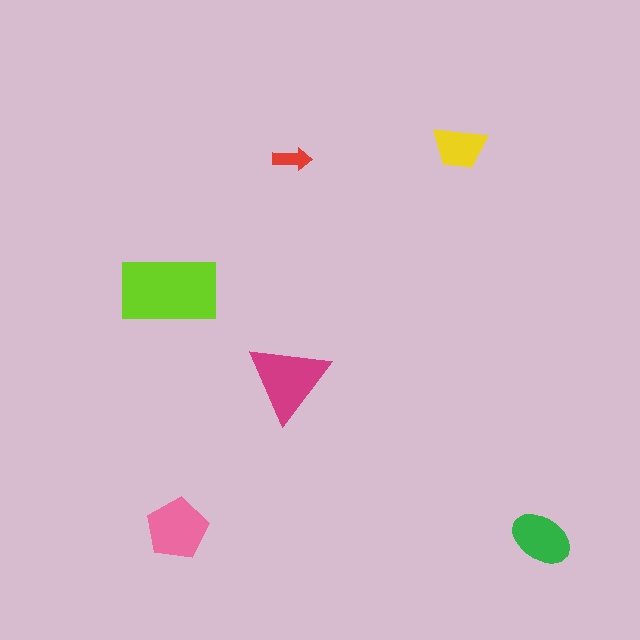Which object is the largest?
The lime rectangle.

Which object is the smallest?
The red arrow.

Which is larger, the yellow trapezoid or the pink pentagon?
The pink pentagon.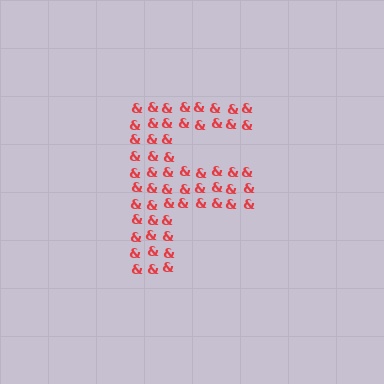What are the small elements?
The small elements are ampersands.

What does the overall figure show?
The overall figure shows the letter F.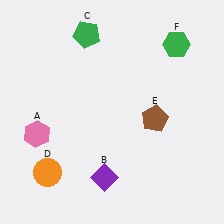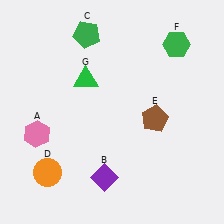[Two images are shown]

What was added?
A green triangle (G) was added in Image 2.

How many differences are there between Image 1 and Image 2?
There is 1 difference between the two images.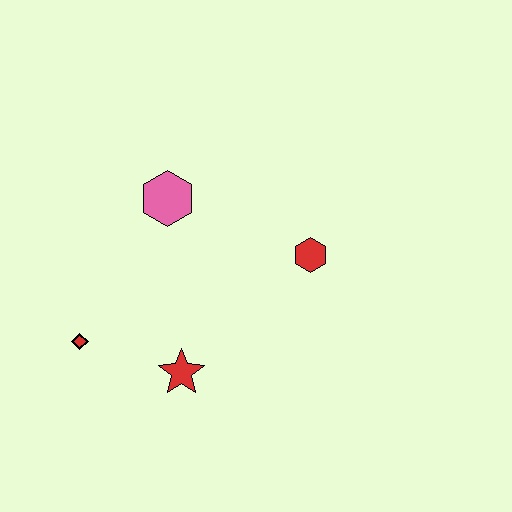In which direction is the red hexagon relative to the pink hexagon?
The red hexagon is to the right of the pink hexagon.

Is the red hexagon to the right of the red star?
Yes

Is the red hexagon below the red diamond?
No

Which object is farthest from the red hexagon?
The red diamond is farthest from the red hexagon.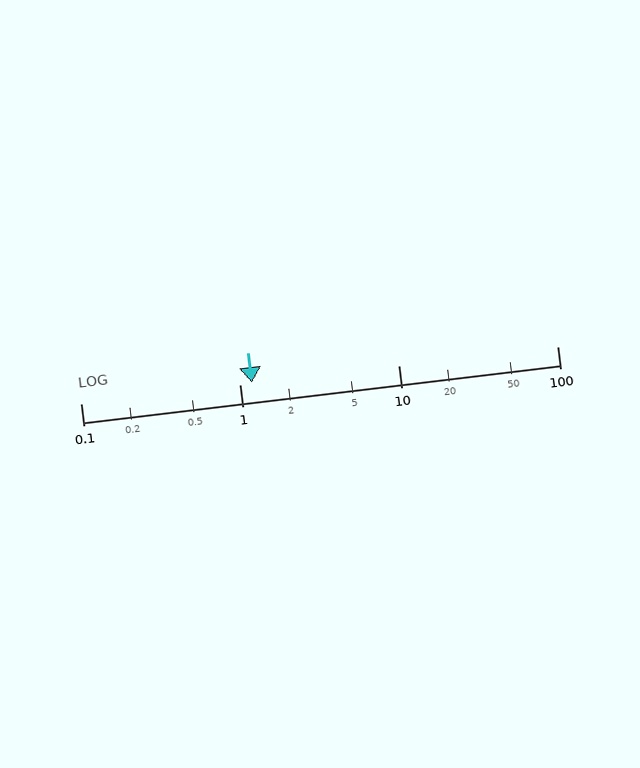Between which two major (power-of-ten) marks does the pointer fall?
The pointer is between 1 and 10.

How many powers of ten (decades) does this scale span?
The scale spans 3 decades, from 0.1 to 100.